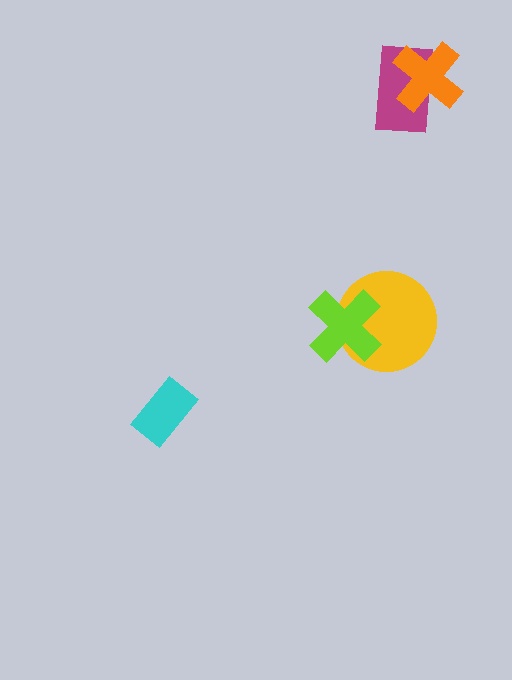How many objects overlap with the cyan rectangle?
0 objects overlap with the cyan rectangle.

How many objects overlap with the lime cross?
1 object overlaps with the lime cross.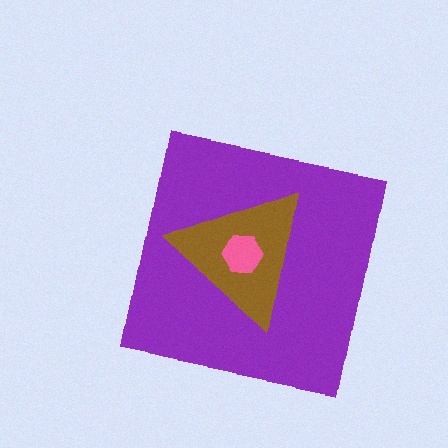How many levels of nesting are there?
3.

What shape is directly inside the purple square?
The brown triangle.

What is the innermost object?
The pink hexagon.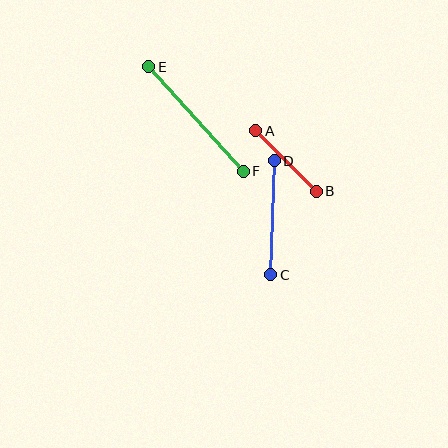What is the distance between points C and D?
The distance is approximately 114 pixels.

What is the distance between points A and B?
The distance is approximately 86 pixels.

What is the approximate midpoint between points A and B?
The midpoint is at approximately (286, 161) pixels.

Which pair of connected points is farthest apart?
Points E and F are farthest apart.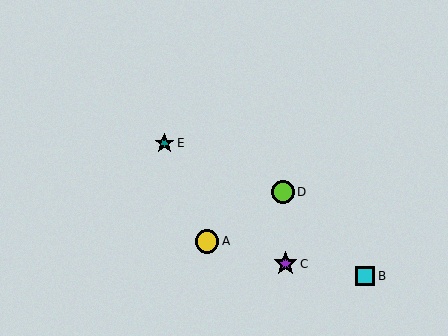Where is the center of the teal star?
The center of the teal star is at (164, 144).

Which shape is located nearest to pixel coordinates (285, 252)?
The purple star (labeled C) at (285, 264) is nearest to that location.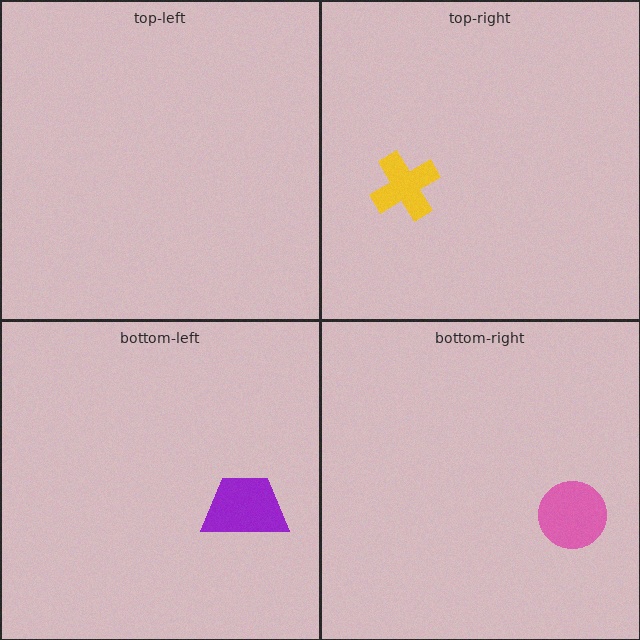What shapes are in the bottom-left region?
The purple trapezoid.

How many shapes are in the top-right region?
1.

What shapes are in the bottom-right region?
The pink circle.